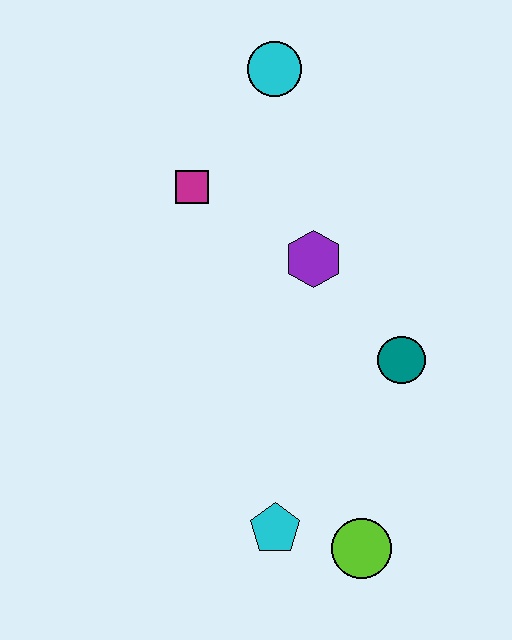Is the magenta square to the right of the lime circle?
No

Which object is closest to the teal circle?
The purple hexagon is closest to the teal circle.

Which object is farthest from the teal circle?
The cyan circle is farthest from the teal circle.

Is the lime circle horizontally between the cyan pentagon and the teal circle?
Yes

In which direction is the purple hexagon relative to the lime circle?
The purple hexagon is above the lime circle.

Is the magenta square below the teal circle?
No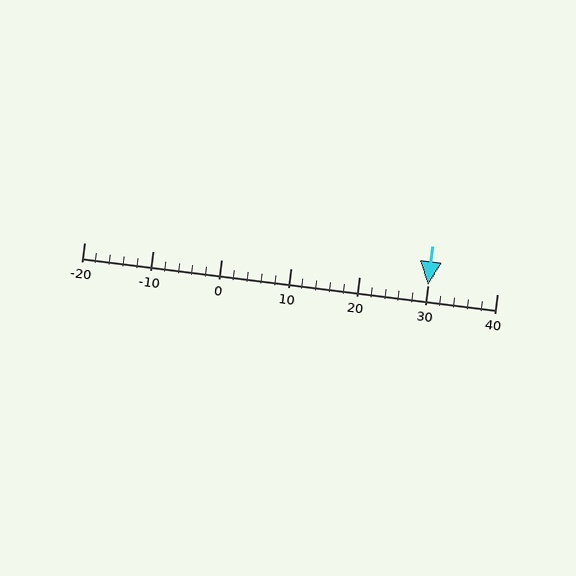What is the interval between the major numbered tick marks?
The major tick marks are spaced 10 units apart.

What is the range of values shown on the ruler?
The ruler shows values from -20 to 40.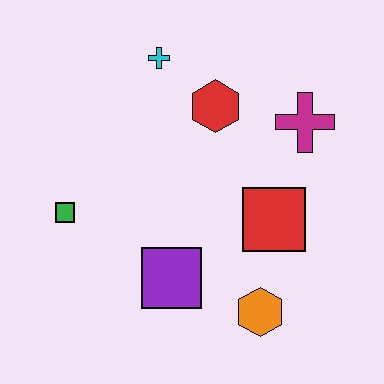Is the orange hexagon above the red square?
No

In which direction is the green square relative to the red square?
The green square is to the left of the red square.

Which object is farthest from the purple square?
The cyan cross is farthest from the purple square.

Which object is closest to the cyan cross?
The red hexagon is closest to the cyan cross.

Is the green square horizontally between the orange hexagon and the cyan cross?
No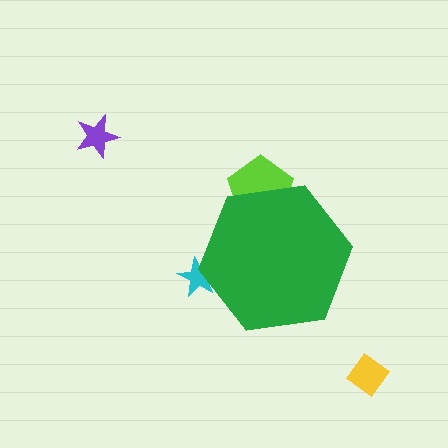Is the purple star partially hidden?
No, the purple star is fully visible.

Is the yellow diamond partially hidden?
No, the yellow diamond is fully visible.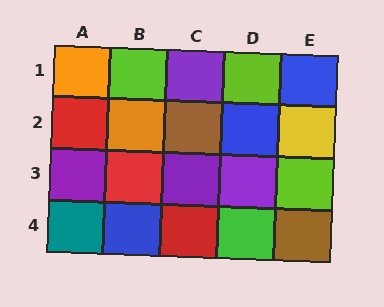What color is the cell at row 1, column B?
Lime.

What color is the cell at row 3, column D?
Purple.